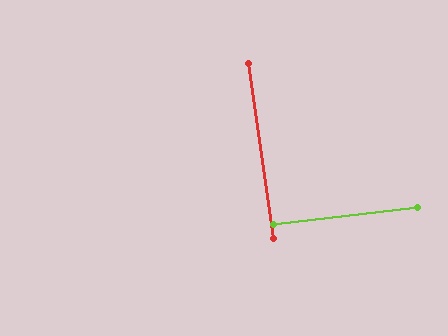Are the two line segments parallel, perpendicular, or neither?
Perpendicular — they meet at approximately 89°.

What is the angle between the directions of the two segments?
Approximately 89 degrees.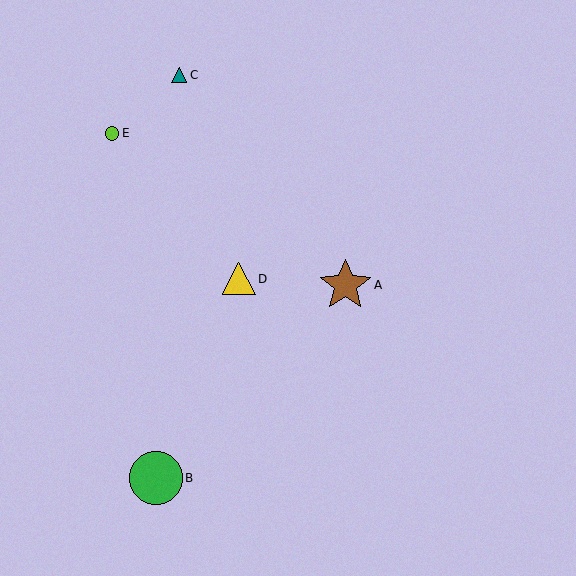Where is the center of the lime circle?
The center of the lime circle is at (112, 133).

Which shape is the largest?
The green circle (labeled B) is the largest.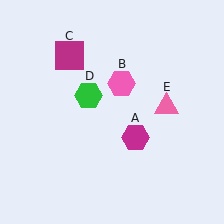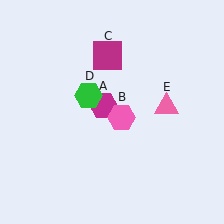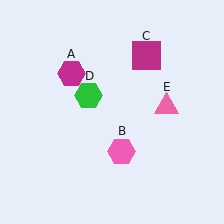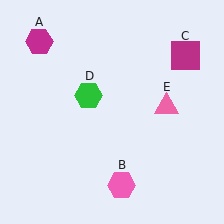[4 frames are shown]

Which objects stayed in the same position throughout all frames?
Green hexagon (object D) and pink triangle (object E) remained stationary.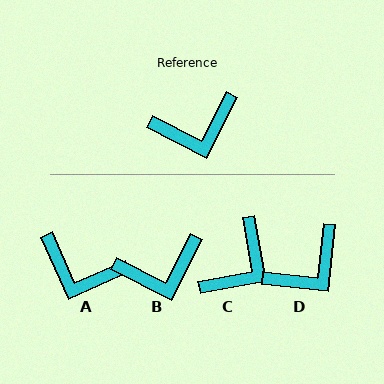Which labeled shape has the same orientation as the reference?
B.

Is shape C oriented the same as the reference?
No, it is off by about 37 degrees.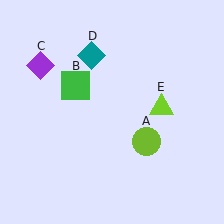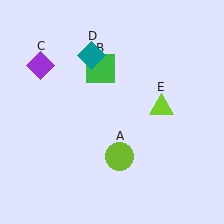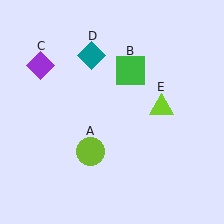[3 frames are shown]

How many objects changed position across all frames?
2 objects changed position: lime circle (object A), green square (object B).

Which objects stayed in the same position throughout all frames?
Purple diamond (object C) and teal diamond (object D) and lime triangle (object E) remained stationary.